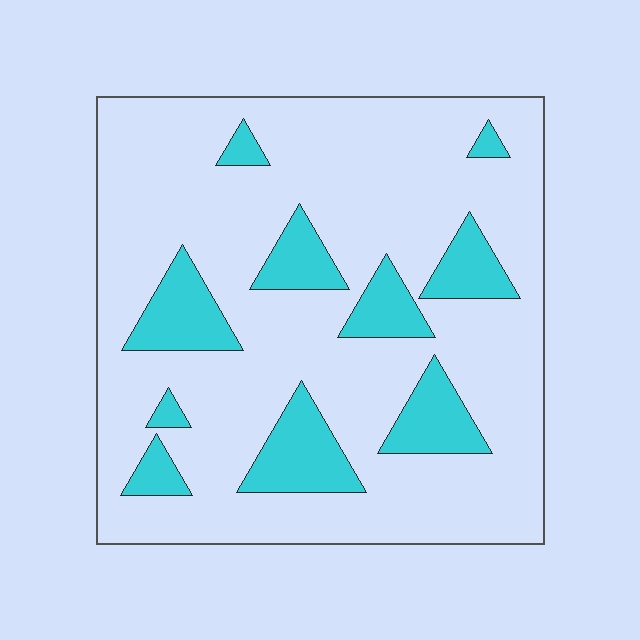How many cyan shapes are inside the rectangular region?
10.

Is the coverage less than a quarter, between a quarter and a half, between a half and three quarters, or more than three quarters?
Less than a quarter.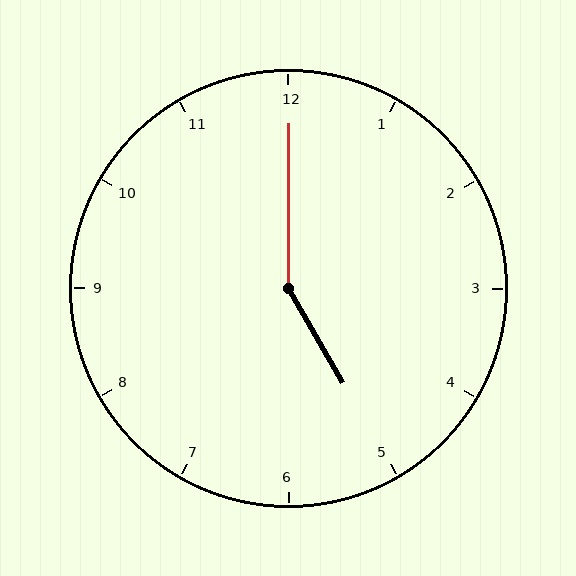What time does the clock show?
5:00.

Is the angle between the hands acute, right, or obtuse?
It is obtuse.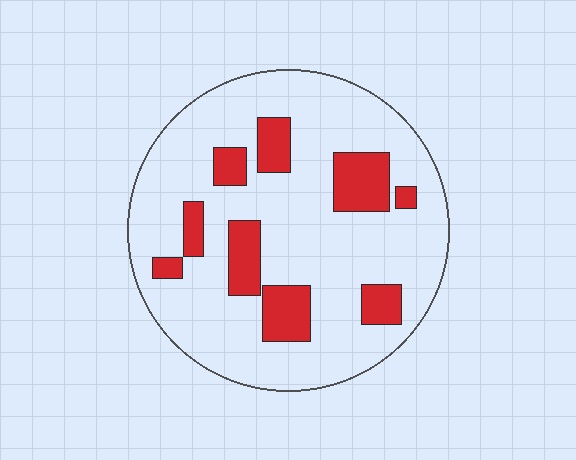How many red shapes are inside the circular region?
9.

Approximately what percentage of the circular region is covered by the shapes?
Approximately 20%.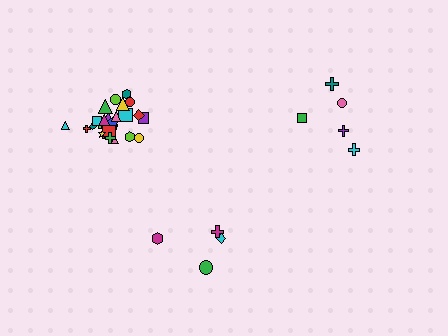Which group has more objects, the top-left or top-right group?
The top-left group.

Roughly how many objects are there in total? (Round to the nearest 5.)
Roughly 35 objects in total.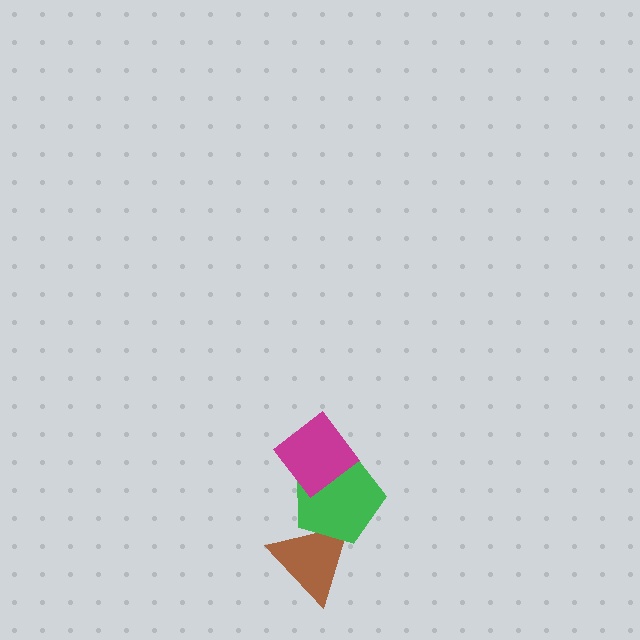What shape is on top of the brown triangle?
The green pentagon is on top of the brown triangle.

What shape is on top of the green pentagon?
The magenta diamond is on top of the green pentagon.